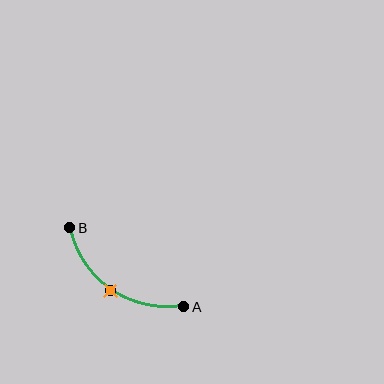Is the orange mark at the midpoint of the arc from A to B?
Yes. The orange mark lies on the arc at equal arc-length from both A and B — it is the arc midpoint.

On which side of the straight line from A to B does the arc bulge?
The arc bulges below and to the left of the straight line connecting A and B.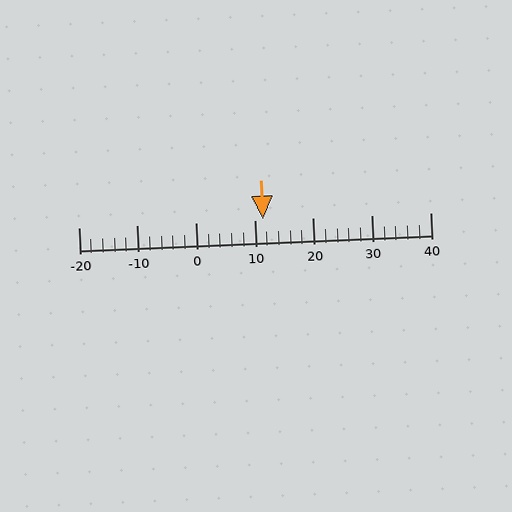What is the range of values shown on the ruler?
The ruler shows values from -20 to 40.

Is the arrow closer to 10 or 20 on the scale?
The arrow is closer to 10.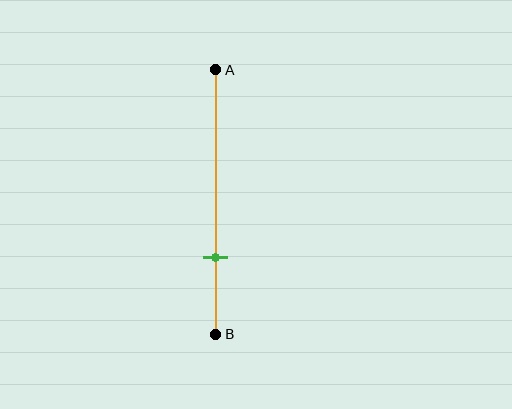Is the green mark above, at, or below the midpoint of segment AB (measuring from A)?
The green mark is below the midpoint of segment AB.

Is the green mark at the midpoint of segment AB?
No, the mark is at about 70% from A, not at the 50% midpoint.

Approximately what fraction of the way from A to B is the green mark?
The green mark is approximately 70% of the way from A to B.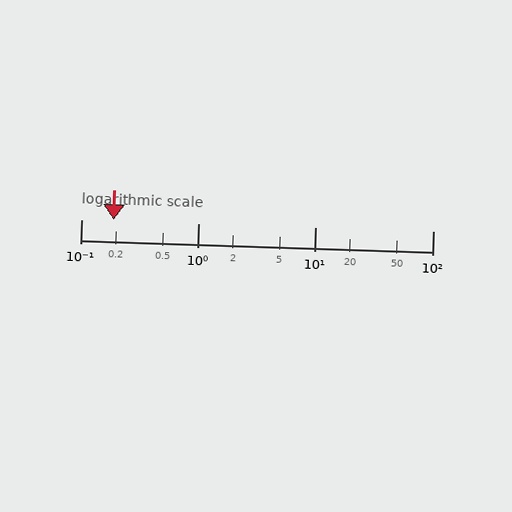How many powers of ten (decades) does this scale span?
The scale spans 3 decades, from 0.1 to 100.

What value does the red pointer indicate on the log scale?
The pointer indicates approximately 0.19.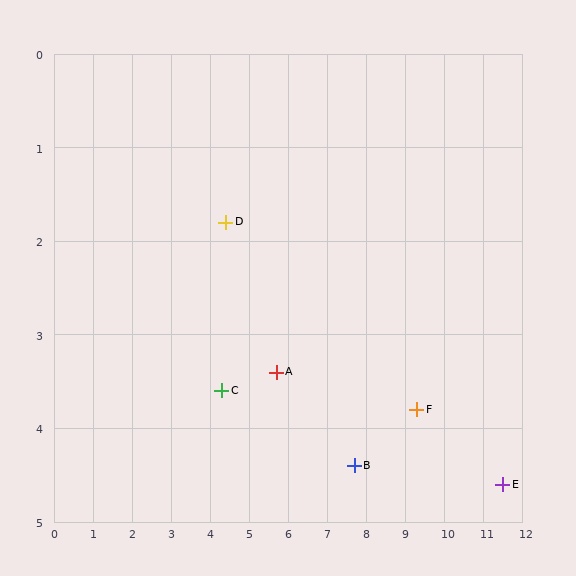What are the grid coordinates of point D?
Point D is at approximately (4.4, 1.8).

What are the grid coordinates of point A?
Point A is at approximately (5.7, 3.4).